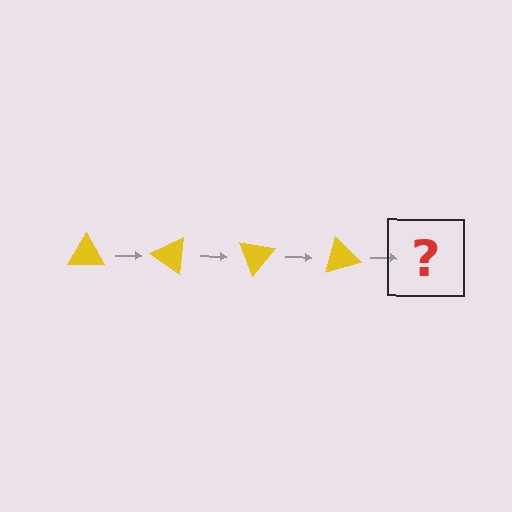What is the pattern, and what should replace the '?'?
The pattern is that the triangle rotates 35 degrees each step. The '?' should be a yellow triangle rotated 140 degrees.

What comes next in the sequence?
The next element should be a yellow triangle rotated 140 degrees.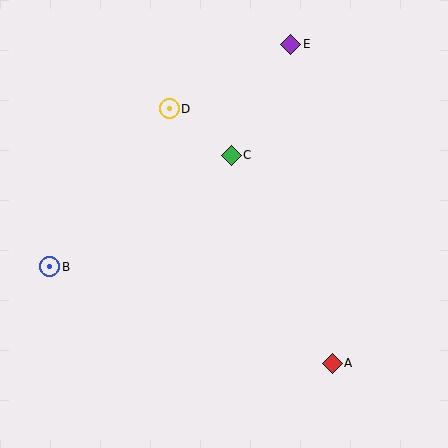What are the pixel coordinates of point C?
Point C is at (231, 155).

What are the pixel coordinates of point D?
Point D is at (169, 109).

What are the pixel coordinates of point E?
Point E is at (291, 44).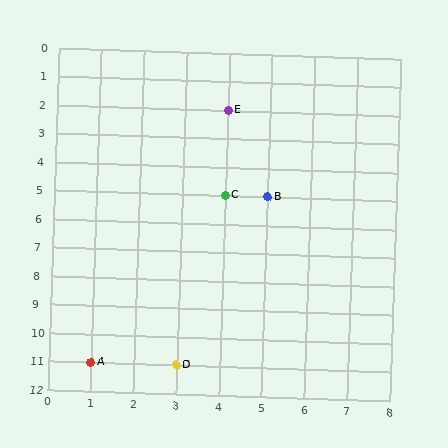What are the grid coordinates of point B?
Point B is at grid coordinates (5, 5).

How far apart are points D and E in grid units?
Points D and E are 1 column and 9 rows apart (about 9.1 grid units diagonally).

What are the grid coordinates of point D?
Point D is at grid coordinates (3, 11).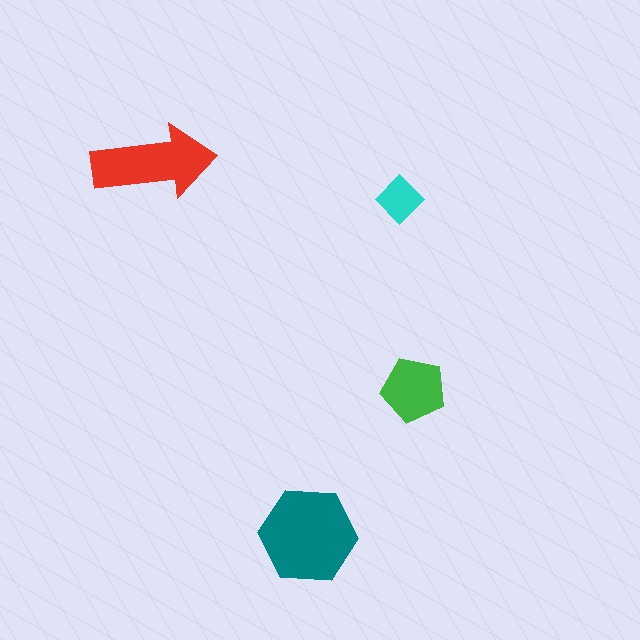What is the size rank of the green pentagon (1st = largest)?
3rd.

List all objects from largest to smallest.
The teal hexagon, the red arrow, the green pentagon, the cyan diamond.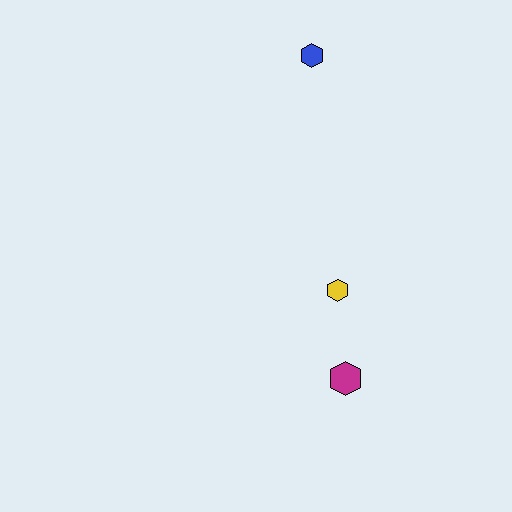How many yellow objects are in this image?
There is 1 yellow object.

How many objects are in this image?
There are 3 objects.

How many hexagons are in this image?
There are 3 hexagons.